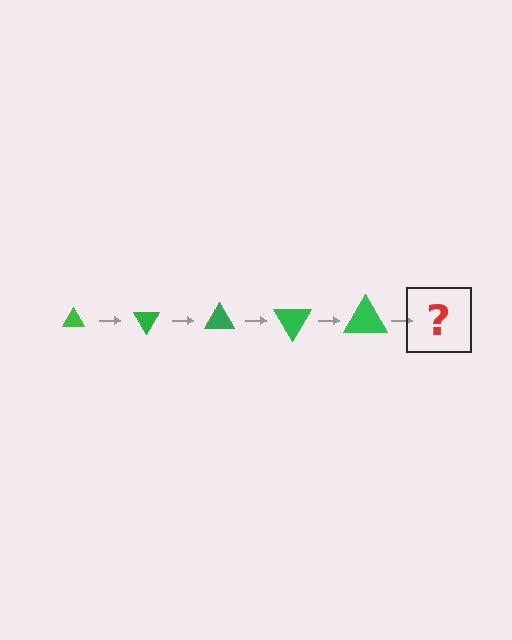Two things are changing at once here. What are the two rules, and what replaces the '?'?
The two rules are that the triangle grows larger each step and it rotates 60 degrees each step. The '?' should be a triangle, larger than the previous one and rotated 300 degrees from the start.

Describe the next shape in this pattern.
It should be a triangle, larger than the previous one and rotated 300 degrees from the start.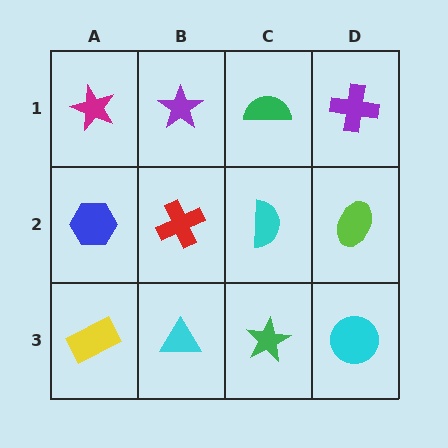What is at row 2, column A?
A blue hexagon.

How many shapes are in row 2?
4 shapes.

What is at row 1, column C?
A green semicircle.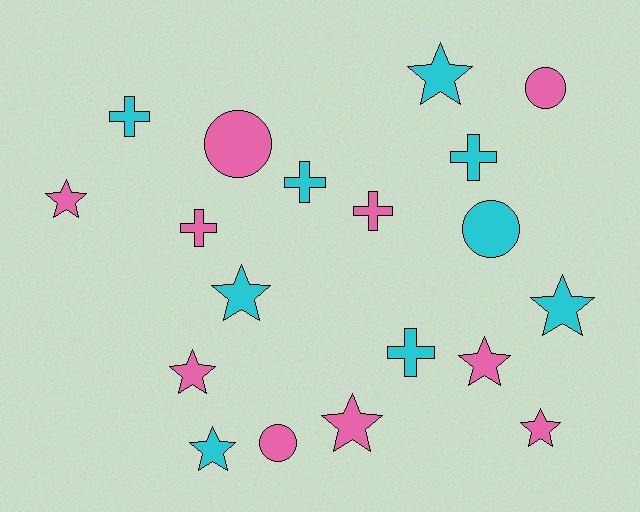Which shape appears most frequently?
Star, with 9 objects.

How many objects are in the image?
There are 19 objects.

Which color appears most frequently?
Pink, with 10 objects.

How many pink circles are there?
There are 3 pink circles.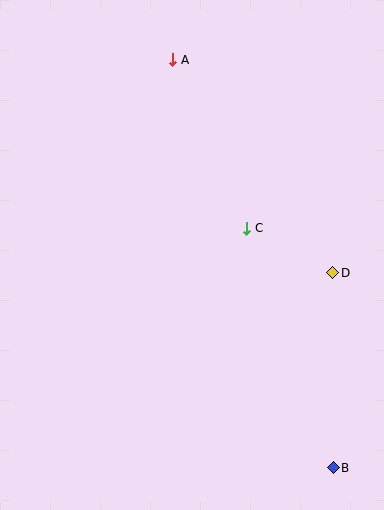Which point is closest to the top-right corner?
Point A is closest to the top-right corner.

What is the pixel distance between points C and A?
The distance between C and A is 184 pixels.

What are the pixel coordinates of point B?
Point B is at (333, 468).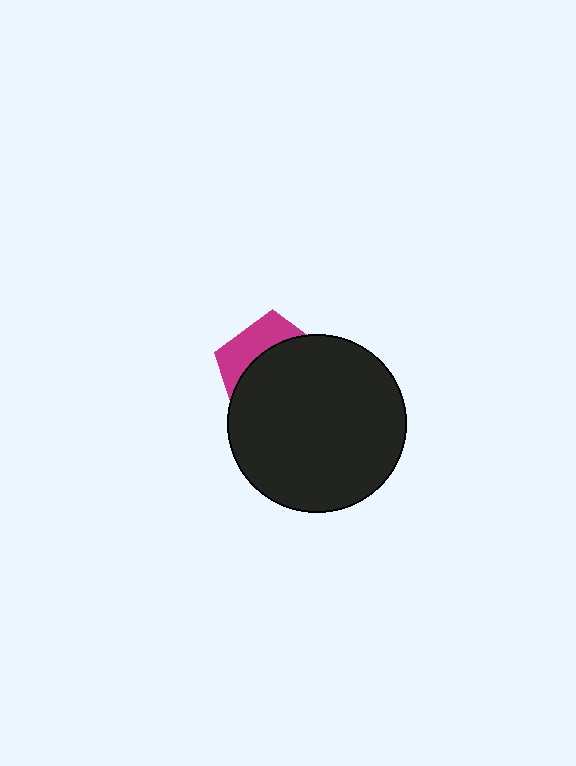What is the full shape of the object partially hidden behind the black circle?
The partially hidden object is a magenta pentagon.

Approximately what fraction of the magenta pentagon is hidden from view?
Roughly 69% of the magenta pentagon is hidden behind the black circle.